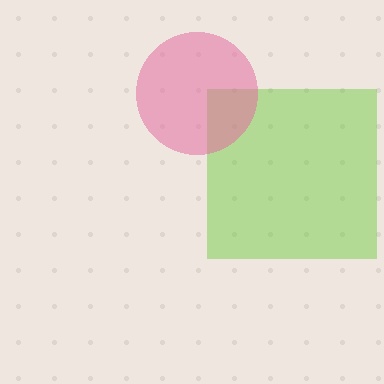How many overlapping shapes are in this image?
There are 2 overlapping shapes in the image.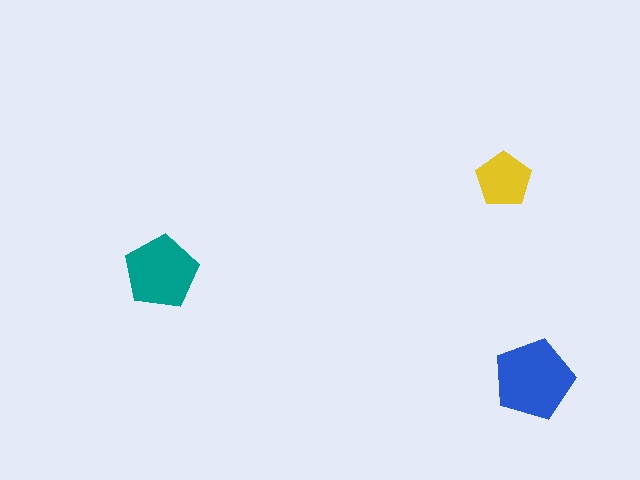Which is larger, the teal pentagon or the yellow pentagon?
The teal one.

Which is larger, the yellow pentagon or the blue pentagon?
The blue one.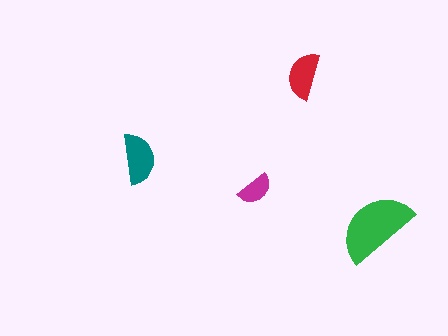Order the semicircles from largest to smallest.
the green one, the teal one, the red one, the magenta one.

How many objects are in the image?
There are 4 objects in the image.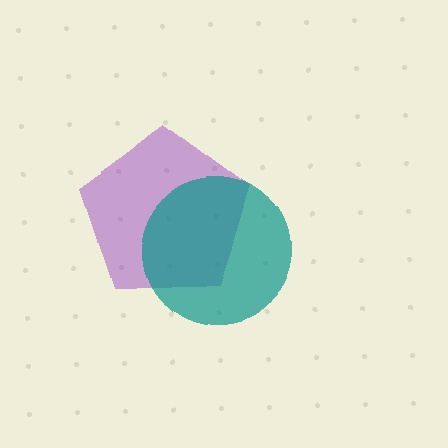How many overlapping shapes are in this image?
There are 2 overlapping shapes in the image.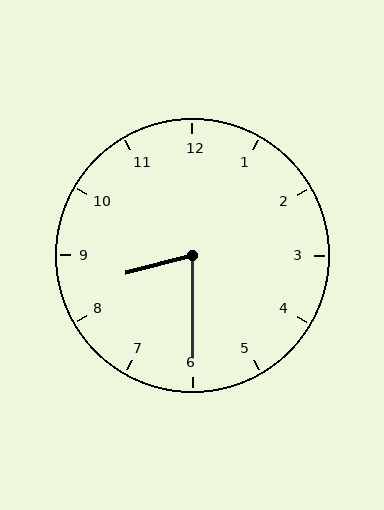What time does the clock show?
8:30.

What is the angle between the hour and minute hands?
Approximately 75 degrees.